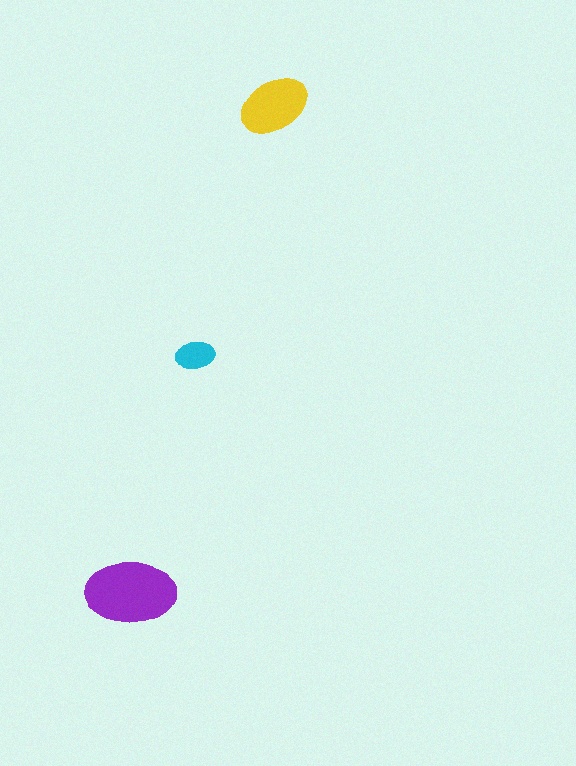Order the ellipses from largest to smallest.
the purple one, the yellow one, the cyan one.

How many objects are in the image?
There are 3 objects in the image.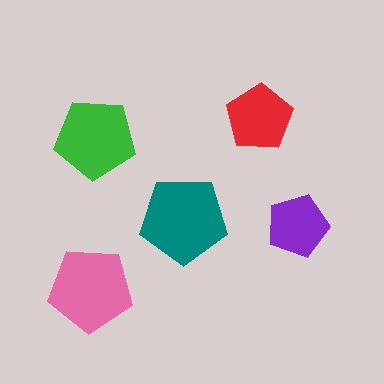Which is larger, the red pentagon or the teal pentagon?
The teal one.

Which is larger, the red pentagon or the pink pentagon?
The pink one.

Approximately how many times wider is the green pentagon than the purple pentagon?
About 1.5 times wider.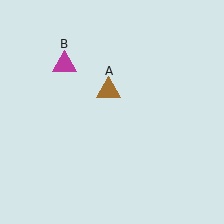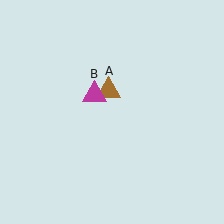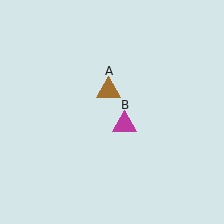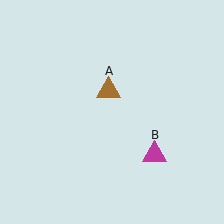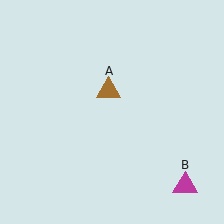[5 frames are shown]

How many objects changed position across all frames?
1 object changed position: magenta triangle (object B).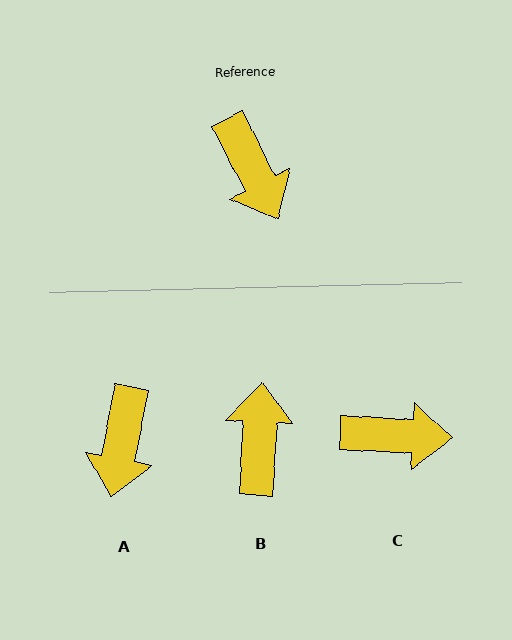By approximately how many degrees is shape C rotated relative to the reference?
Approximately 60 degrees counter-clockwise.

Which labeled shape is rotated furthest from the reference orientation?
B, about 150 degrees away.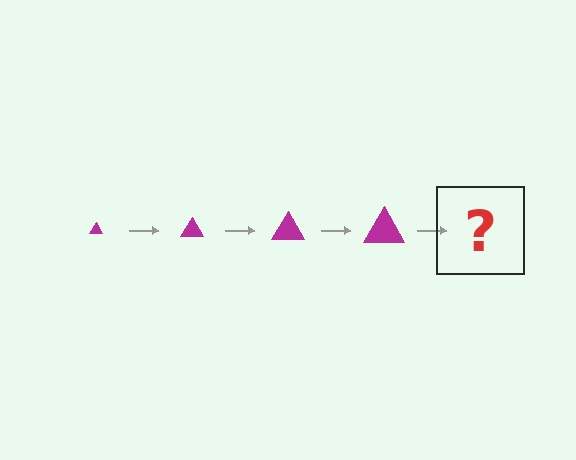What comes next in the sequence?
The next element should be a magenta triangle, larger than the previous one.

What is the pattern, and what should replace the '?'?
The pattern is that the triangle gets progressively larger each step. The '?' should be a magenta triangle, larger than the previous one.